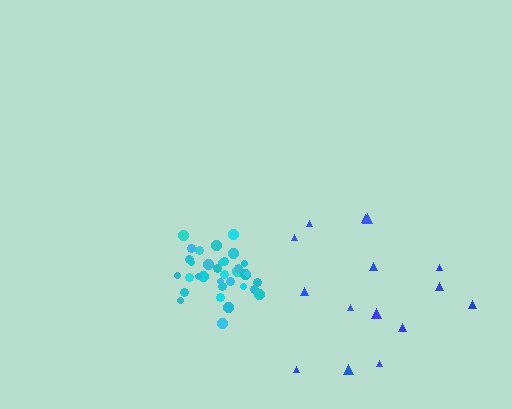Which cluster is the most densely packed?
Cyan.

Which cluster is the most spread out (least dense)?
Blue.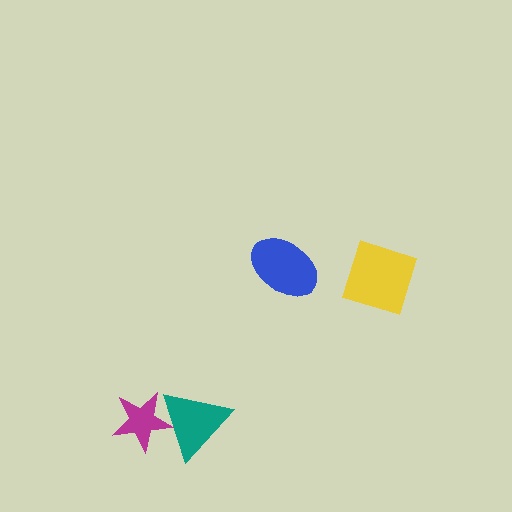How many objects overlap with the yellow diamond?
0 objects overlap with the yellow diamond.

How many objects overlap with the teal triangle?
1 object overlaps with the teal triangle.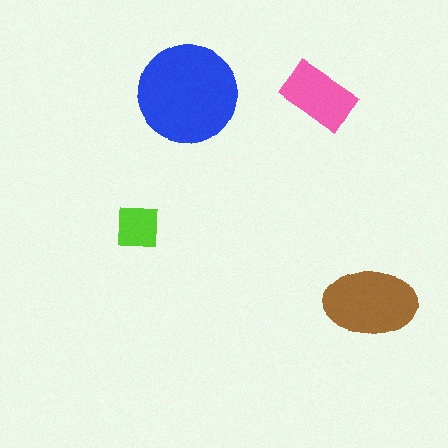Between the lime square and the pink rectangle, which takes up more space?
The pink rectangle.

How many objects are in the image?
There are 4 objects in the image.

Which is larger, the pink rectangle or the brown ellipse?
The brown ellipse.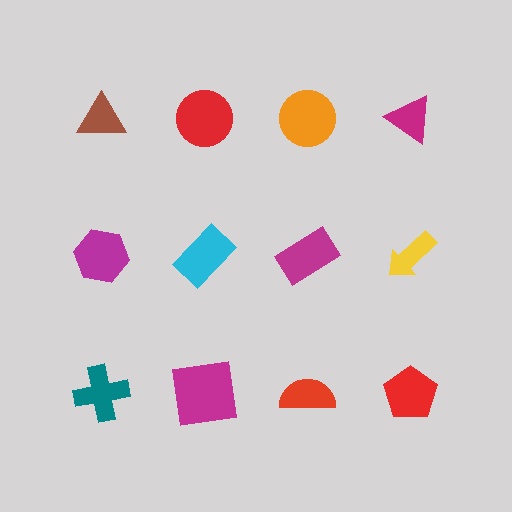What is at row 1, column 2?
A red circle.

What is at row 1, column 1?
A brown triangle.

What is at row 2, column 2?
A cyan rectangle.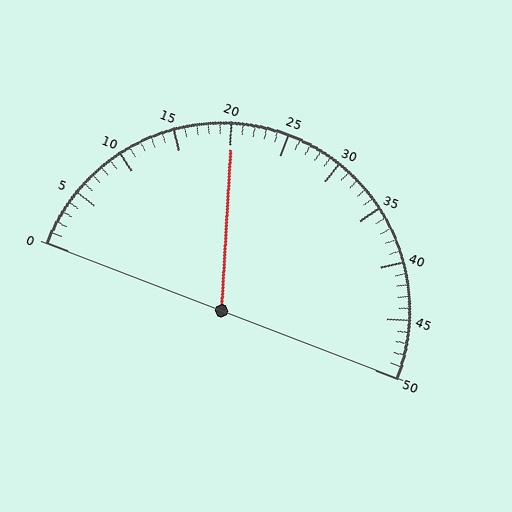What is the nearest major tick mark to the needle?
The nearest major tick mark is 20.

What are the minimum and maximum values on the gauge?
The gauge ranges from 0 to 50.